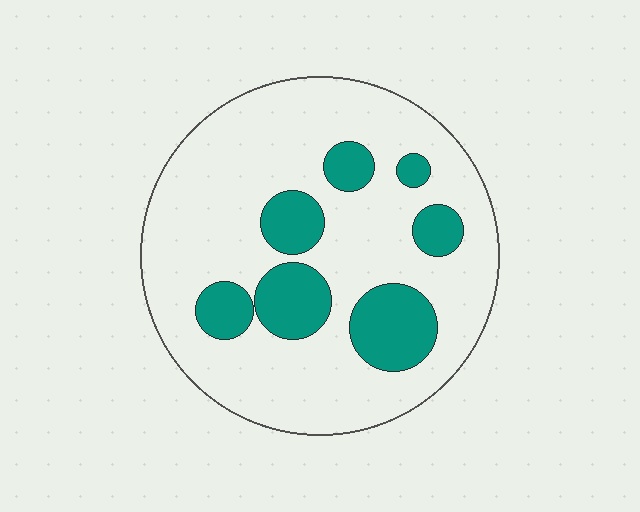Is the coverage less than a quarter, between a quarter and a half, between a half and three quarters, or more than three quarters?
Less than a quarter.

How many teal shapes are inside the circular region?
7.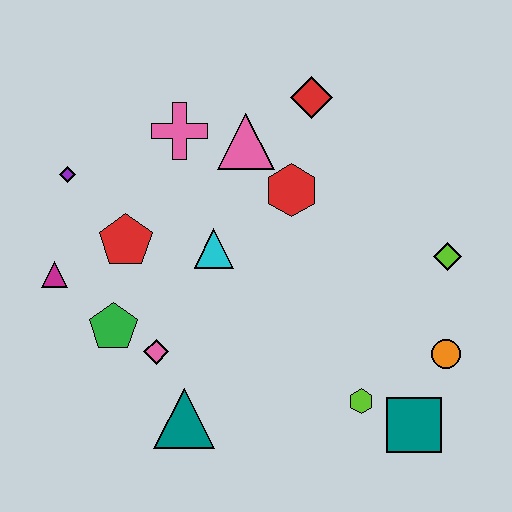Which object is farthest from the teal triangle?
The red diamond is farthest from the teal triangle.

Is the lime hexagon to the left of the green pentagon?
No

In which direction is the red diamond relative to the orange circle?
The red diamond is above the orange circle.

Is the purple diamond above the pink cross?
No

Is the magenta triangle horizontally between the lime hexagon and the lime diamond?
No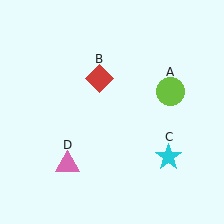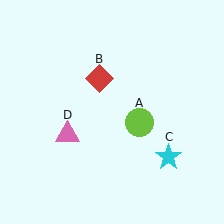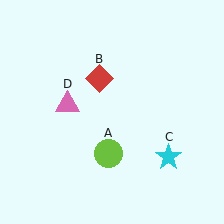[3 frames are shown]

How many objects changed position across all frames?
2 objects changed position: lime circle (object A), pink triangle (object D).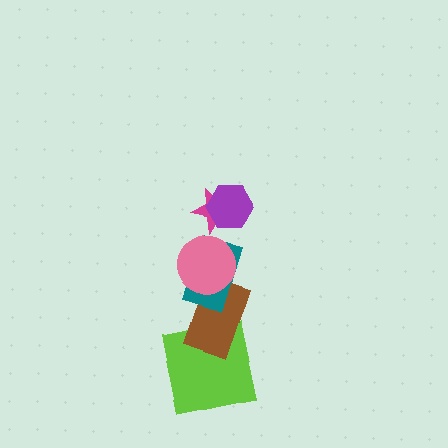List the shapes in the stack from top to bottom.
From top to bottom: the purple hexagon, the magenta star, the pink circle, the teal rectangle, the brown rectangle, the lime square.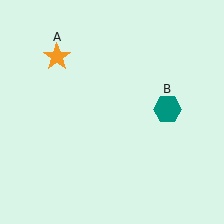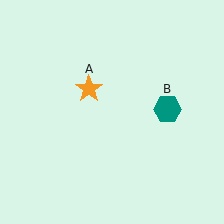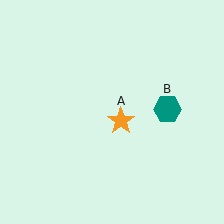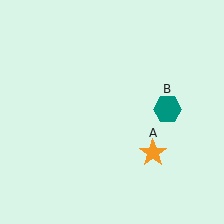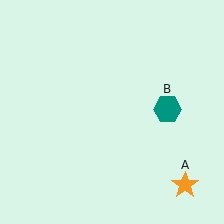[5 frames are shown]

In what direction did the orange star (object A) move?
The orange star (object A) moved down and to the right.